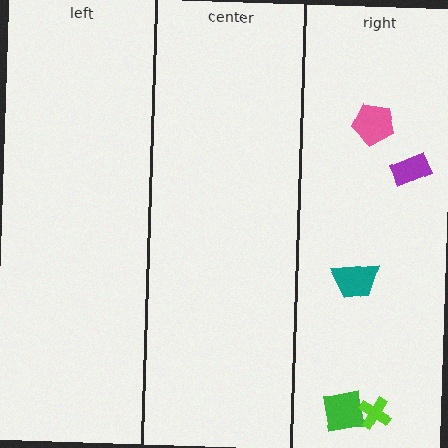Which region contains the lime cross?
The right region.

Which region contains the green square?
The right region.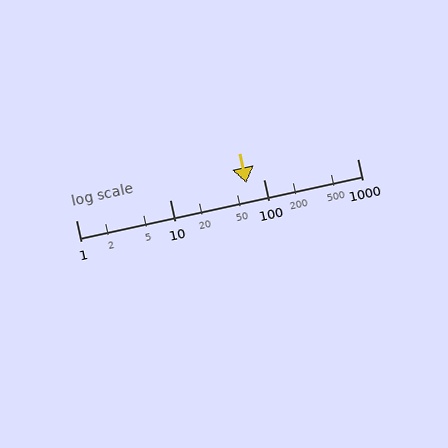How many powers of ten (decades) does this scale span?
The scale spans 3 decades, from 1 to 1000.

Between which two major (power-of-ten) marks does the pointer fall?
The pointer is between 10 and 100.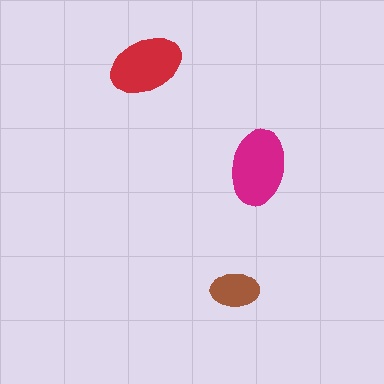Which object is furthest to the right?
The magenta ellipse is rightmost.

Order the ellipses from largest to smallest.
the magenta one, the red one, the brown one.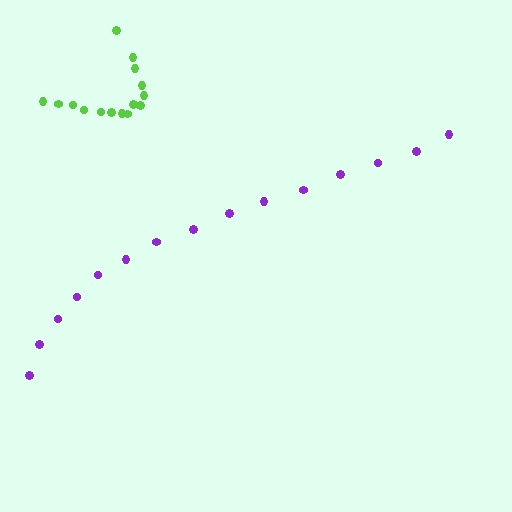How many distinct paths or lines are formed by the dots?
There are 2 distinct paths.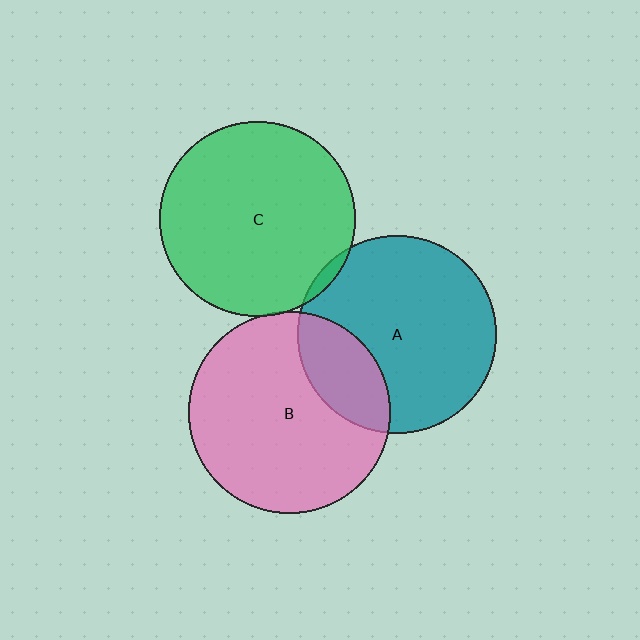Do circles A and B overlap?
Yes.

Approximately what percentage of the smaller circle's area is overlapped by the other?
Approximately 20%.